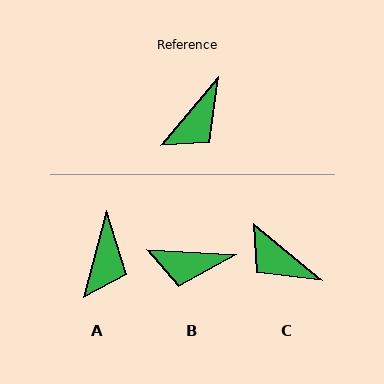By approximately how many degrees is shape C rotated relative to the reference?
Approximately 89 degrees clockwise.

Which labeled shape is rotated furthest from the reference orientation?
C, about 89 degrees away.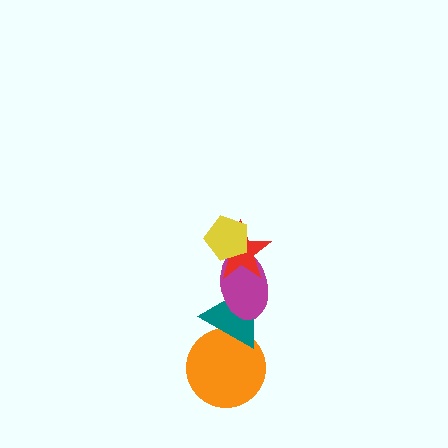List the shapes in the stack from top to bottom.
From top to bottom: the yellow pentagon, the red star, the magenta ellipse, the teal triangle, the orange circle.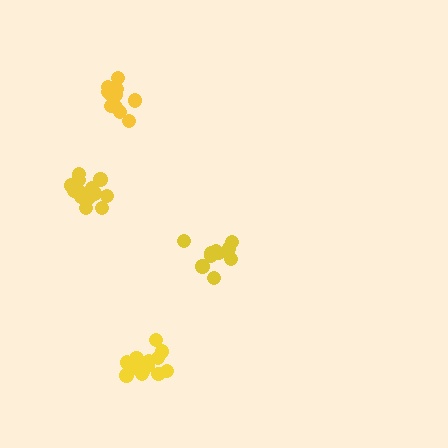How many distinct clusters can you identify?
There are 4 distinct clusters.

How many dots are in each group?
Group 1: 11 dots, Group 2: 11 dots, Group 3: 16 dots, Group 4: 13 dots (51 total).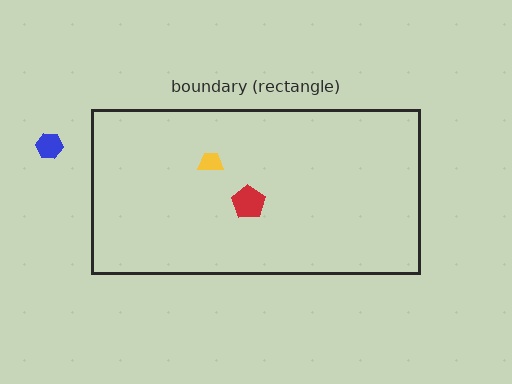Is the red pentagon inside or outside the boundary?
Inside.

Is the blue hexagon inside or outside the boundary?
Outside.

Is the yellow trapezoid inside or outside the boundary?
Inside.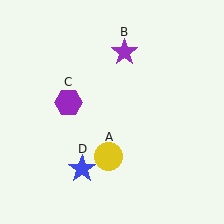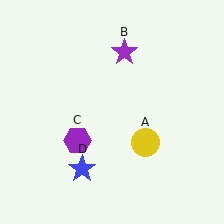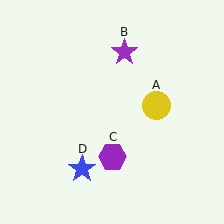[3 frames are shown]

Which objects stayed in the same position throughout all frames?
Purple star (object B) and blue star (object D) remained stationary.